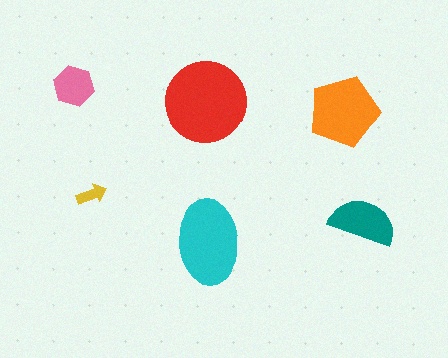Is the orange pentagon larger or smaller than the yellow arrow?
Larger.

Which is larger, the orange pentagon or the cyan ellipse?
The cyan ellipse.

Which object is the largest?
The red circle.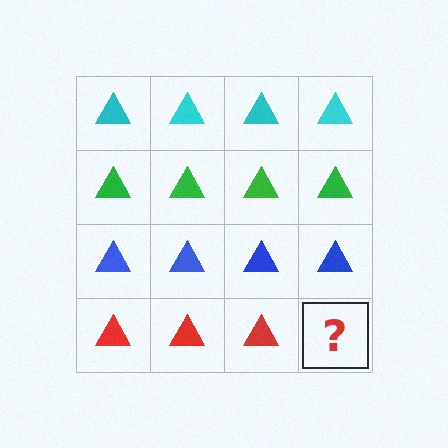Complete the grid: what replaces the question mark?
The question mark should be replaced with a red triangle.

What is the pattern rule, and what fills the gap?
The rule is that each row has a consistent color. The gap should be filled with a red triangle.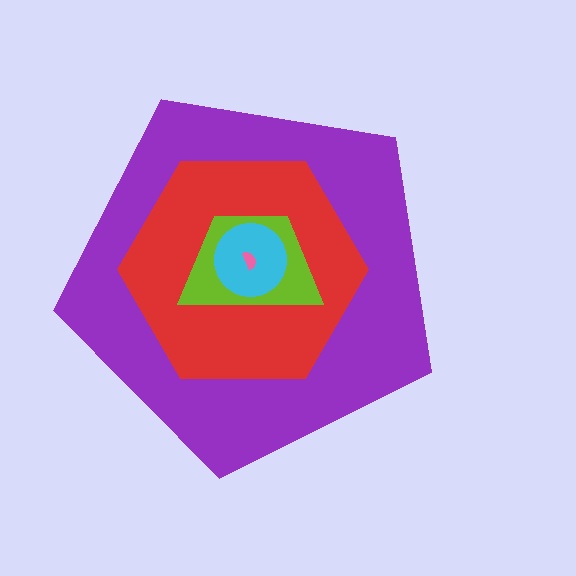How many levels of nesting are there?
5.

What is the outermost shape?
The purple pentagon.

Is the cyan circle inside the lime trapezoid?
Yes.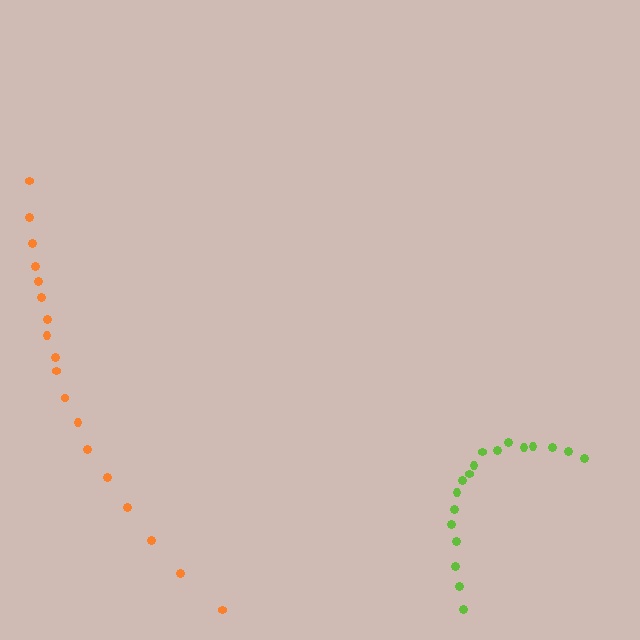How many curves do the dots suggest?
There are 2 distinct paths.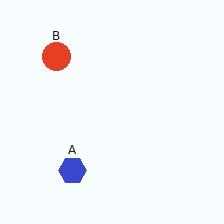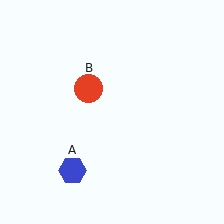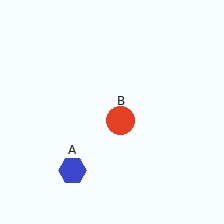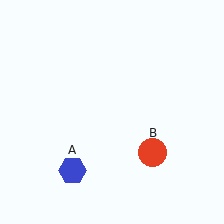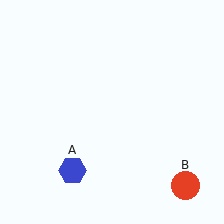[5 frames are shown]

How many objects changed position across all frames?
1 object changed position: red circle (object B).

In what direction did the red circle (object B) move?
The red circle (object B) moved down and to the right.